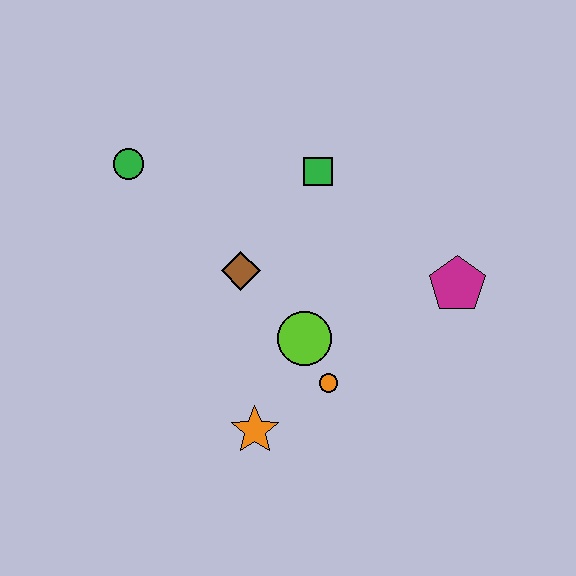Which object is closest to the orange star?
The orange circle is closest to the orange star.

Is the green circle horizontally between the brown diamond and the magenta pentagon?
No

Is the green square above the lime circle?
Yes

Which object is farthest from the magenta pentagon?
The green circle is farthest from the magenta pentagon.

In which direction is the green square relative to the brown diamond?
The green square is above the brown diamond.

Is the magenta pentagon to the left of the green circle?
No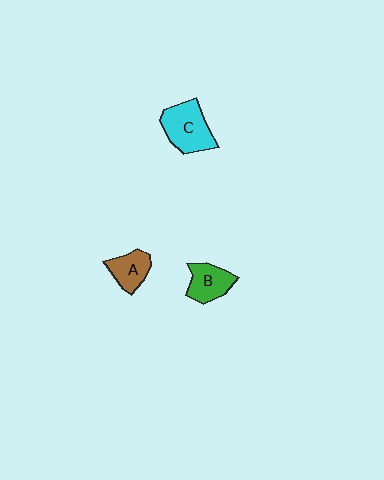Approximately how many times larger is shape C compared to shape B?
Approximately 1.4 times.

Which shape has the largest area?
Shape C (cyan).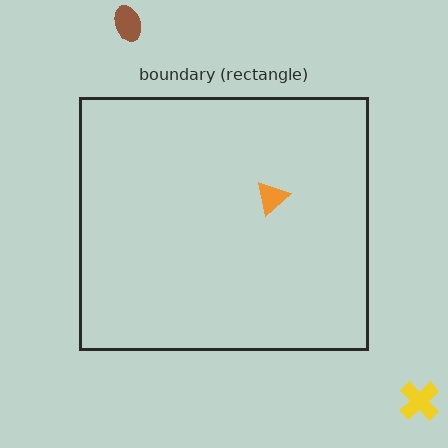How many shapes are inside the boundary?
1 inside, 2 outside.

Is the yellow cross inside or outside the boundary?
Outside.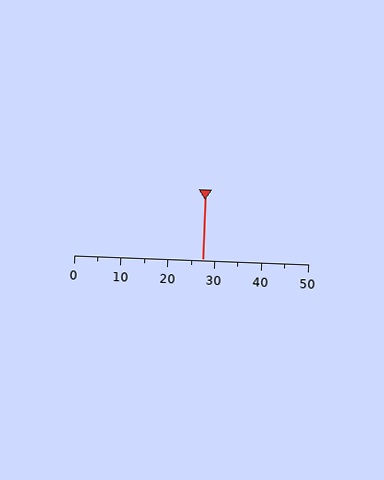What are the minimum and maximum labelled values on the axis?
The axis runs from 0 to 50.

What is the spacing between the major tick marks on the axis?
The major ticks are spaced 10 apart.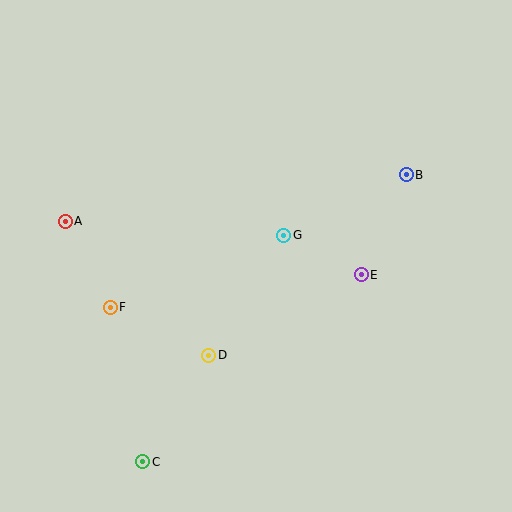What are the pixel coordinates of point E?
Point E is at (361, 275).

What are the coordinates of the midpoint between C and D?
The midpoint between C and D is at (176, 408).